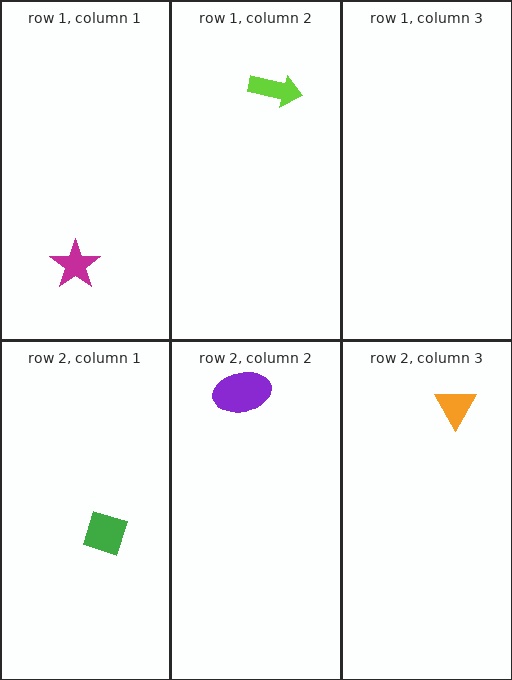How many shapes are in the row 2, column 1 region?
1.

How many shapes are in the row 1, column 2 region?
1.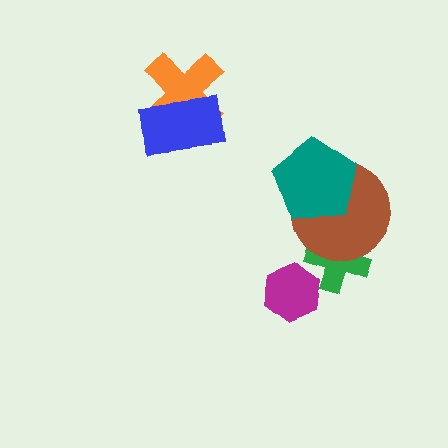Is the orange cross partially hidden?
Yes, it is partially covered by another shape.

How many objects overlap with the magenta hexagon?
1 object overlaps with the magenta hexagon.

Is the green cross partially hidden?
Yes, it is partially covered by another shape.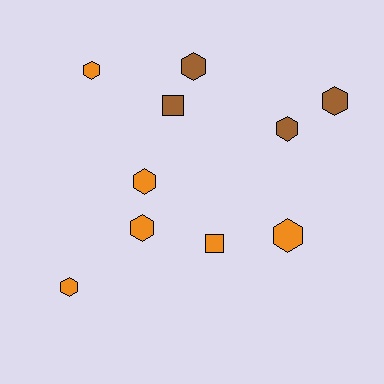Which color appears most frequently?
Orange, with 6 objects.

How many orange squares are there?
There is 1 orange square.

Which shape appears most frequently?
Hexagon, with 8 objects.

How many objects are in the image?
There are 10 objects.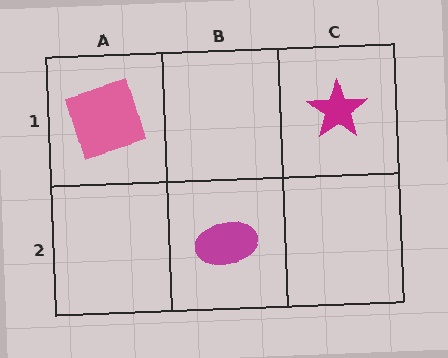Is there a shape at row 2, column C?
No, that cell is empty.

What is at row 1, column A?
A pink square.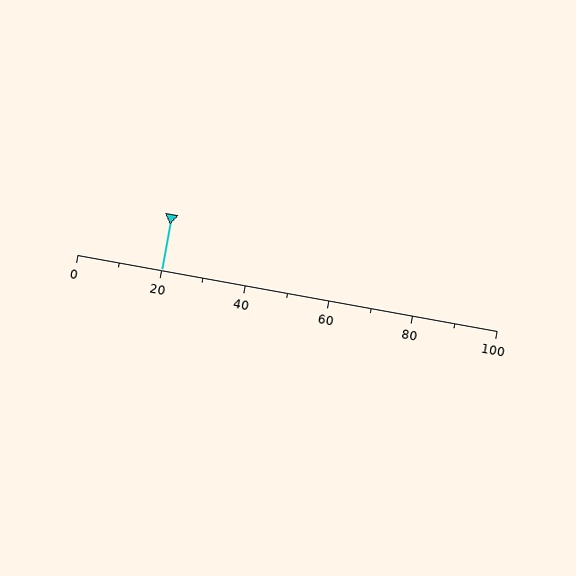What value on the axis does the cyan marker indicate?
The marker indicates approximately 20.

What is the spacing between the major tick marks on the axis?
The major ticks are spaced 20 apart.